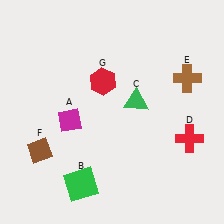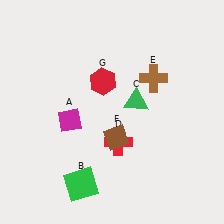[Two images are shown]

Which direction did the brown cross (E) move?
The brown cross (E) moved left.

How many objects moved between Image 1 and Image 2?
3 objects moved between the two images.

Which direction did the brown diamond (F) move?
The brown diamond (F) moved right.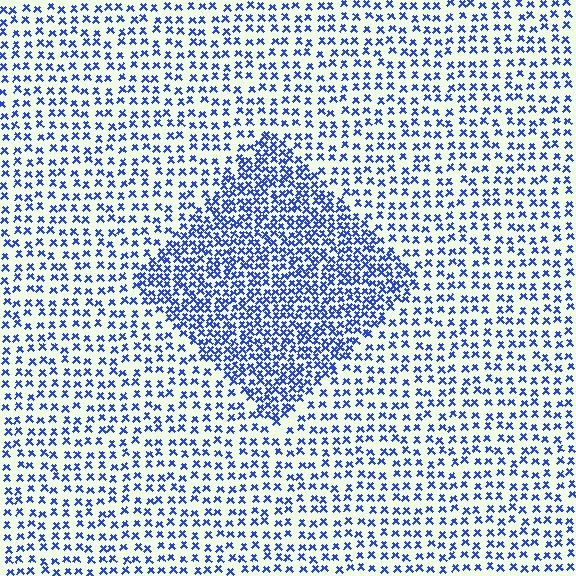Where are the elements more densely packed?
The elements are more densely packed inside the diamond boundary.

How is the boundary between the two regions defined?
The boundary is defined by a change in element density (approximately 2.0x ratio). All elements are the same color, size, and shape.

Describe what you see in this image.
The image contains small blue elements arranged at two different densities. A diamond-shaped region is visible where the elements are more densely packed than the surrounding area.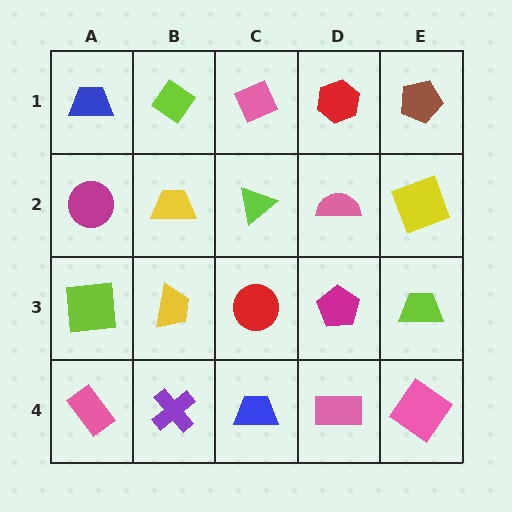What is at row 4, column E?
A pink diamond.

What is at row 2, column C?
A lime triangle.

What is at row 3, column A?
A lime square.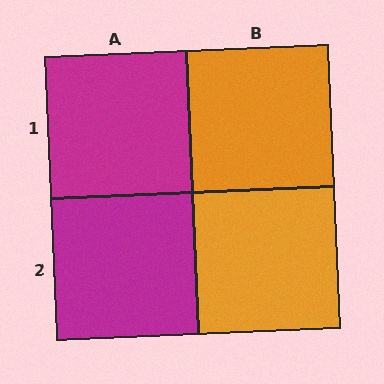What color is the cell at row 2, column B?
Orange.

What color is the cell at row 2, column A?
Magenta.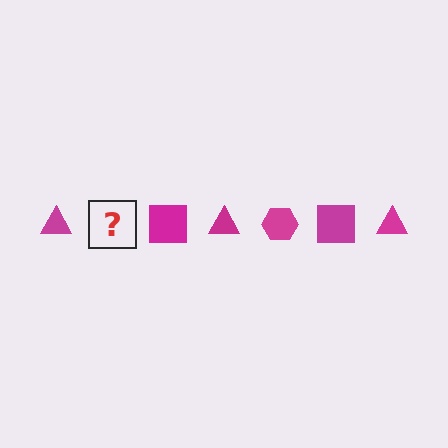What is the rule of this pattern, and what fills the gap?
The rule is that the pattern cycles through triangle, hexagon, square shapes in magenta. The gap should be filled with a magenta hexagon.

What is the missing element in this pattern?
The missing element is a magenta hexagon.